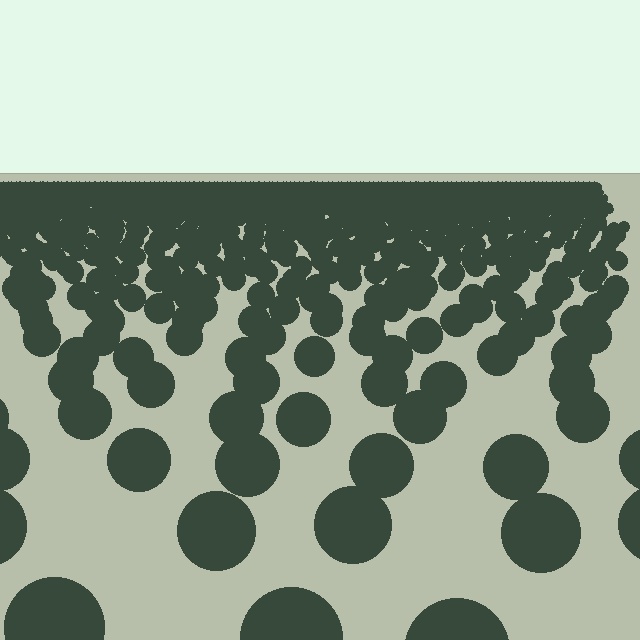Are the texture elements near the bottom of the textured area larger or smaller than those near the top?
Larger. Near the bottom, elements are closer to the viewer and appear at a bigger on-screen size.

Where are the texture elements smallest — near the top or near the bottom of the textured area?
Near the top.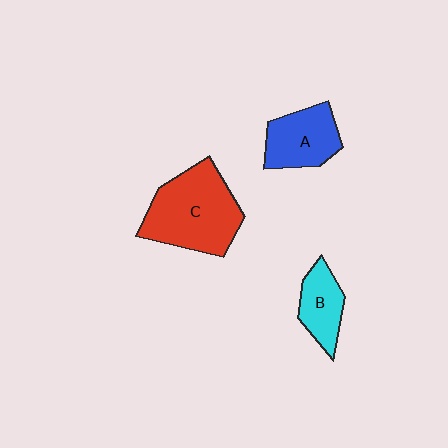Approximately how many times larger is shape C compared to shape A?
Approximately 1.6 times.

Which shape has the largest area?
Shape C (red).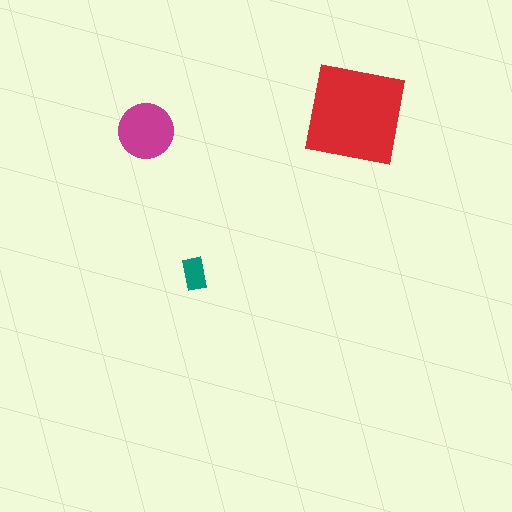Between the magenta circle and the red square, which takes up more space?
The red square.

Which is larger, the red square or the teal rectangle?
The red square.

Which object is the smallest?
The teal rectangle.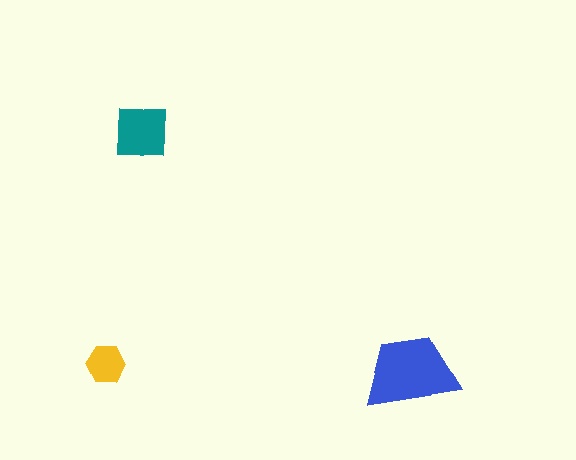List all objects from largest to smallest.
The blue trapezoid, the teal square, the yellow hexagon.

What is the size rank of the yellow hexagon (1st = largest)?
3rd.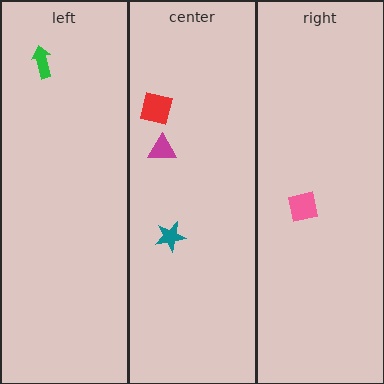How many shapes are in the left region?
1.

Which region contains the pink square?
The right region.